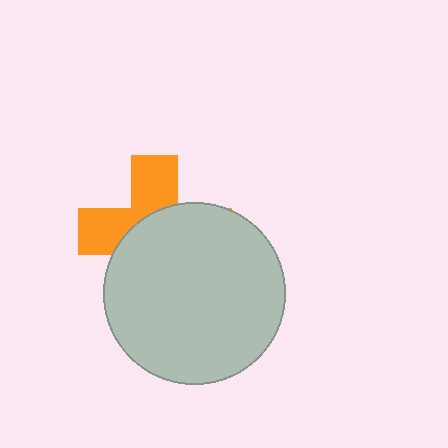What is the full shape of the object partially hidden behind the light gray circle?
The partially hidden object is an orange cross.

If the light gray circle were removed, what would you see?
You would see the complete orange cross.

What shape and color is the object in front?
The object in front is a light gray circle.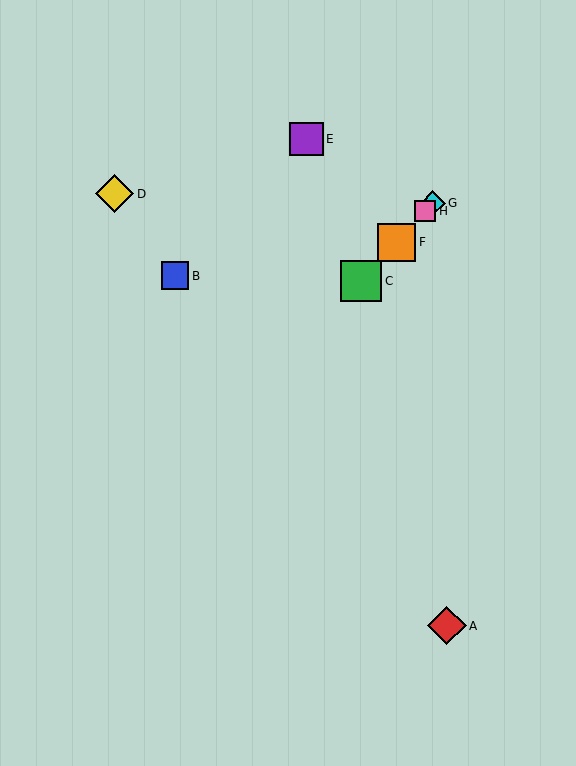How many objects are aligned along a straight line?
4 objects (C, F, G, H) are aligned along a straight line.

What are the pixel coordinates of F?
Object F is at (397, 242).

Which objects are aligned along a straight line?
Objects C, F, G, H are aligned along a straight line.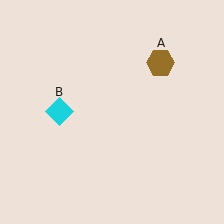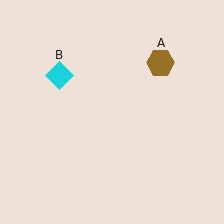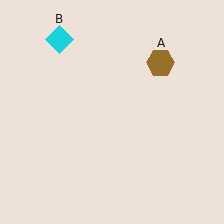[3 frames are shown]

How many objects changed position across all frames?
1 object changed position: cyan diamond (object B).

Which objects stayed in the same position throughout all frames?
Brown hexagon (object A) remained stationary.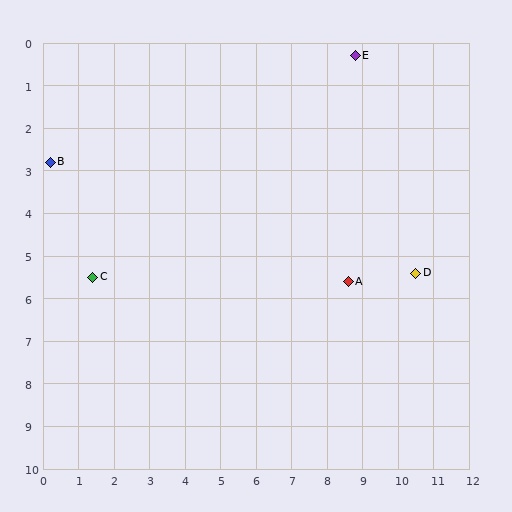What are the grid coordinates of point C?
Point C is at approximately (1.4, 5.5).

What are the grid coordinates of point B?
Point B is at approximately (0.2, 2.8).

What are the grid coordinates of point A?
Point A is at approximately (8.6, 5.6).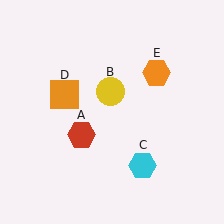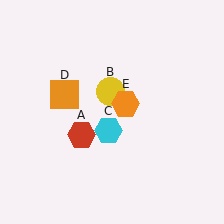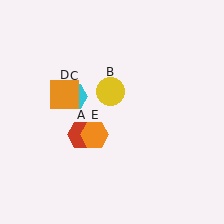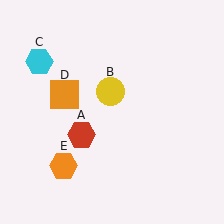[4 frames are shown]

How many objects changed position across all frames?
2 objects changed position: cyan hexagon (object C), orange hexagon (object E).